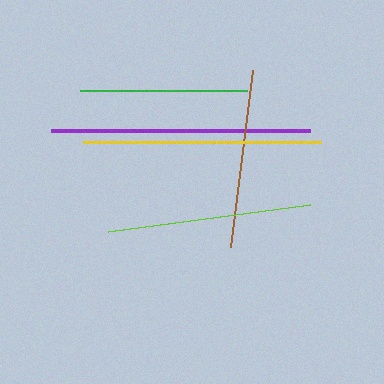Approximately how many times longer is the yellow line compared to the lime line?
The yellow line is approximately 1.2 times the length of the lime line.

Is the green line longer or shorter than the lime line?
The lime line is longer than the green line.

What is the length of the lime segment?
The lime segment is approximately 205 pixels long.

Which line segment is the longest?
The purple line is the longest at approximately 259 pixels.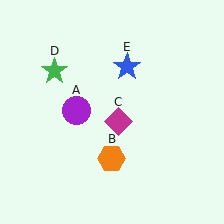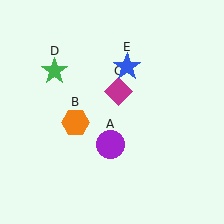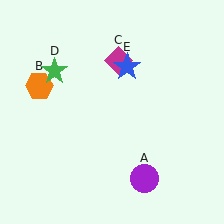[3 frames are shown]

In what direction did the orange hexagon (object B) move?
The orange hexagon (object B) moved up and to the left.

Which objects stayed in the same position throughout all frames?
Green star (object D) and blue star (object E) remained stationary.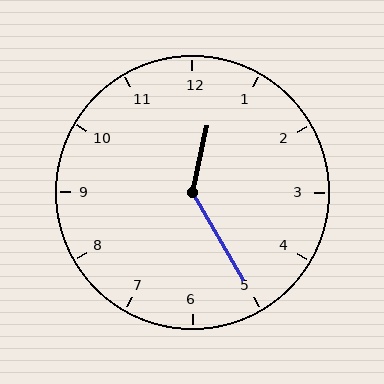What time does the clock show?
12:25.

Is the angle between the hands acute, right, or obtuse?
It is obtuse.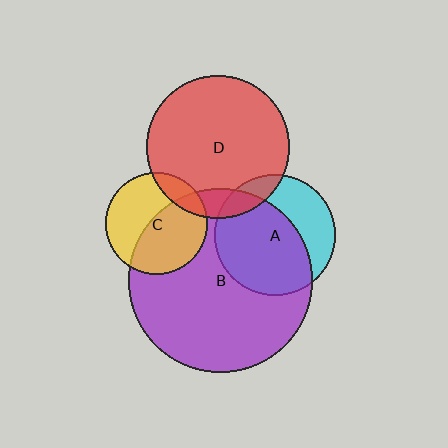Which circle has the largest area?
Circle B (purple).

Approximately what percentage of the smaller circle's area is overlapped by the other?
Approximately 15%.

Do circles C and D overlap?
Yes.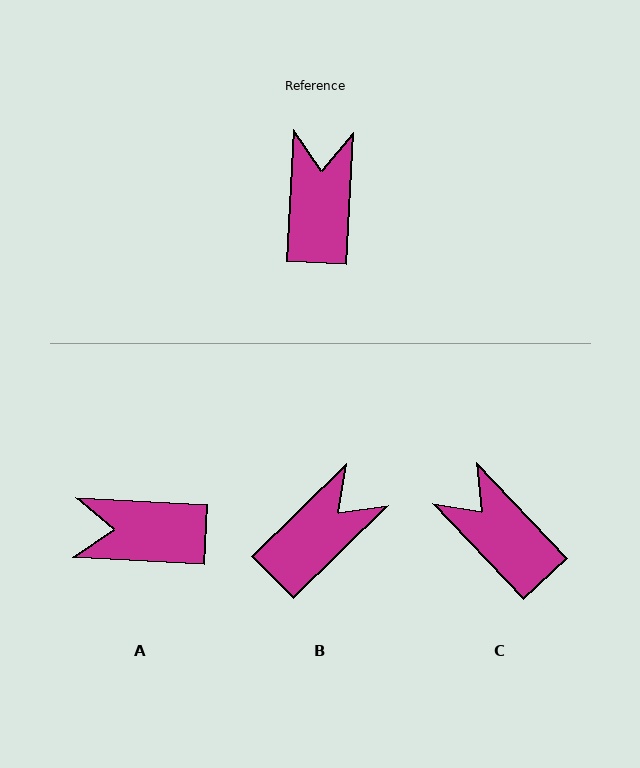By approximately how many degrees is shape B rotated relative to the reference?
Approximately 42 degrees clockwise.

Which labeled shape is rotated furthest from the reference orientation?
A, about 90 degrees away.